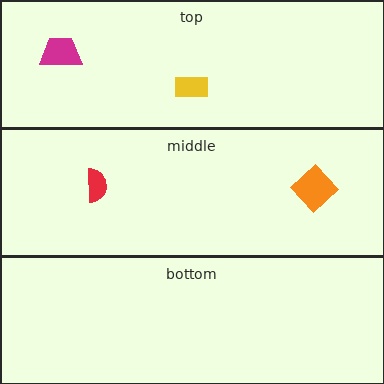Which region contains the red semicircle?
The middle region.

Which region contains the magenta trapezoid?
The top region.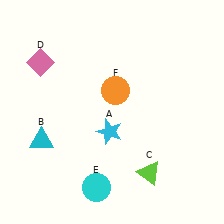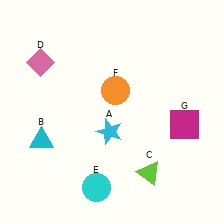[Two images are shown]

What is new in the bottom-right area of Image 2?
A magenta square (G) was added in the bottom-right area of Image 2.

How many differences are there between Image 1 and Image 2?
There is 1 difference between the two images.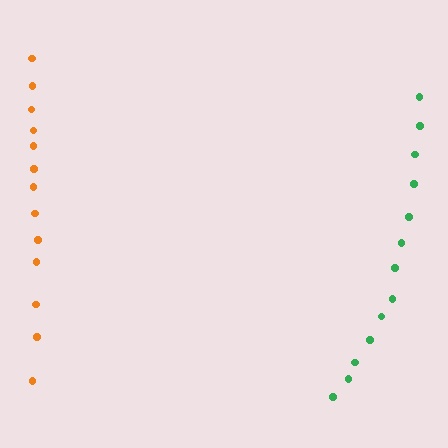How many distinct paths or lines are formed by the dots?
There are 2 distinct paths.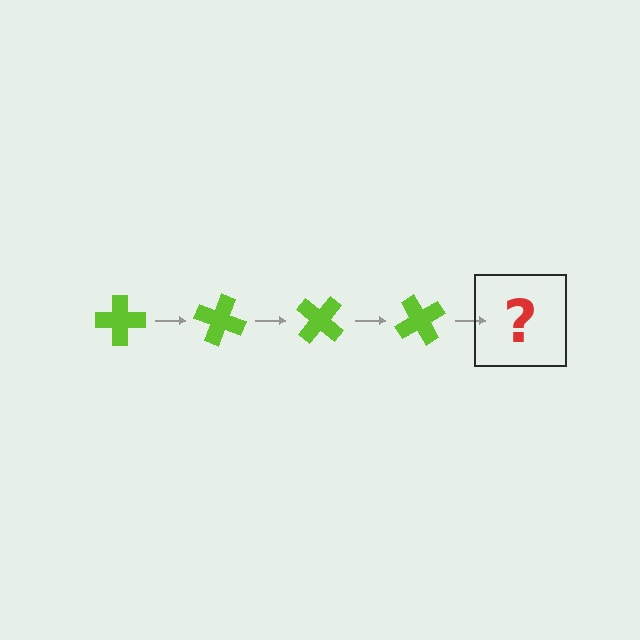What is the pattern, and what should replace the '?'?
The pattern is that the cross rotates 20 degrees each step. The '?' should be a lime cross rotated 80 degrees.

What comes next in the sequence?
The next element should be a lime cross rotated 80 degrees.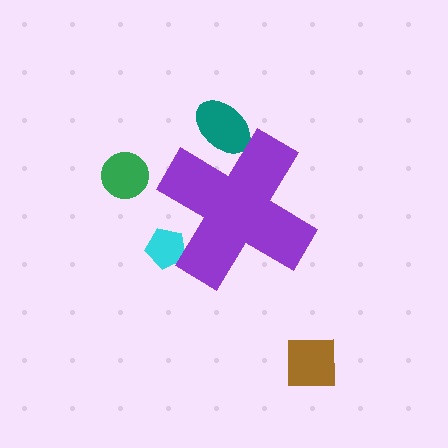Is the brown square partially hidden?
No, the brown square is fully visible.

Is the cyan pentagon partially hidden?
Yes, the cyan pentagon is partially hidden behind the purple cross.